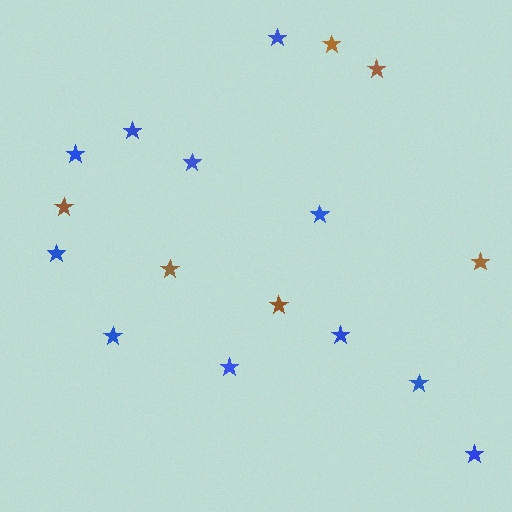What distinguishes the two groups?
There are 2 groups: one group of brown stars (6) and one group of blue stars (11).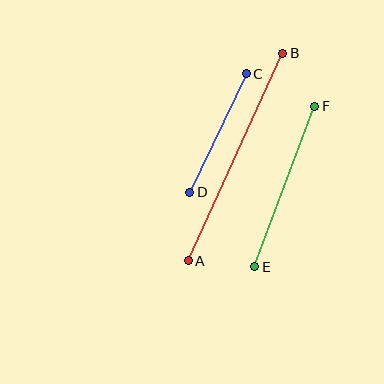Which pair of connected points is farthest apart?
Points A and B are farthest apart.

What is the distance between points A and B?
The distance is approximately 228 pixels.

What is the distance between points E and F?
The distance is approximately 171 pixels.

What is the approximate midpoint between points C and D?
The midpoint is at approximately (218, 133) pixels.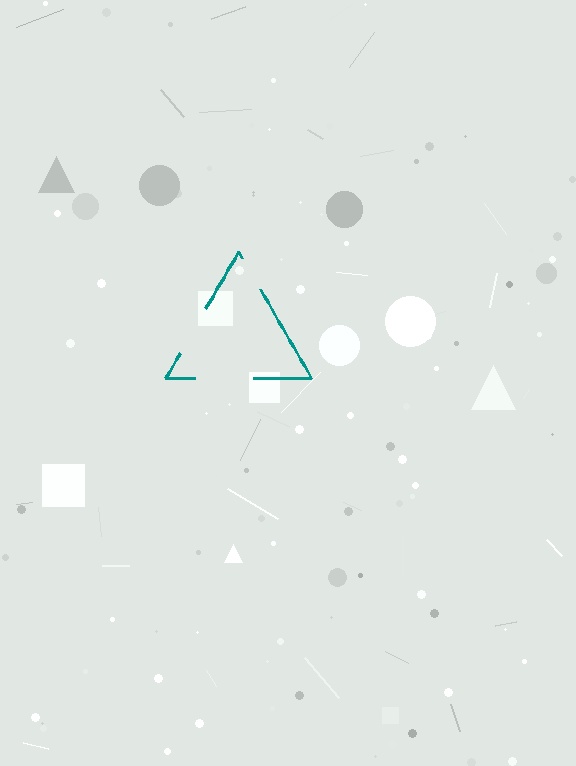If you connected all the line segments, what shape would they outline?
They would outline a triangle.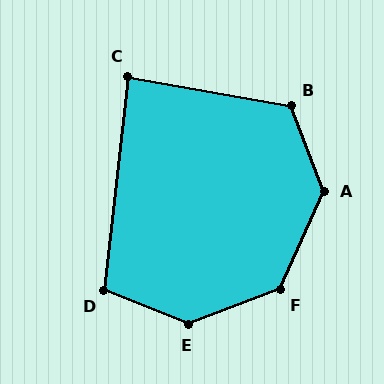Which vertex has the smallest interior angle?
C, at approximately 86 degrees.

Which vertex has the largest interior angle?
E, at approximately 138 degrees.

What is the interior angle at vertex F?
Approximately 134 degrees (obtuse).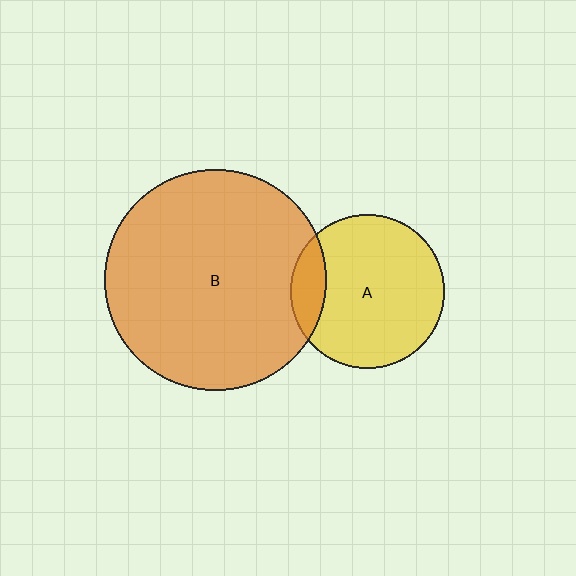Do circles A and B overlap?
Yes.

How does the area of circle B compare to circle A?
Approximately 2.1 times.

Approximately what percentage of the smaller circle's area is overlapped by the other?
Approximately 15%.